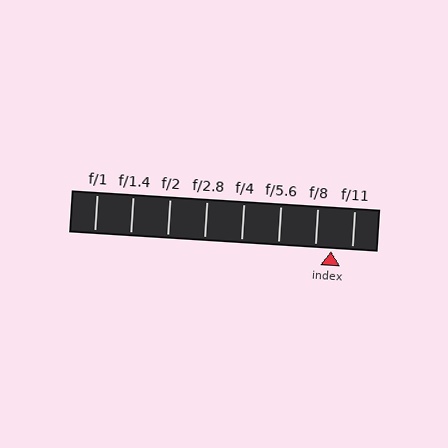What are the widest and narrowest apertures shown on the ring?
The widest aperture shown is f/1 and the narrowest is f/11.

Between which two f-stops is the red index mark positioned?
The index mark is between f/8 and f/11.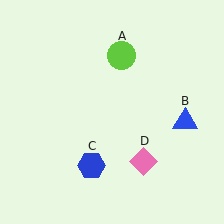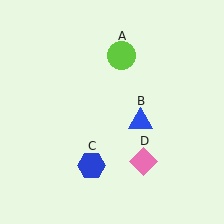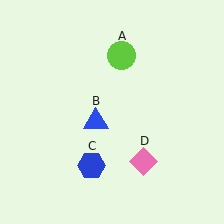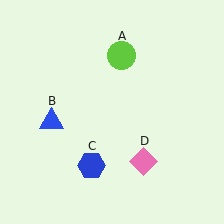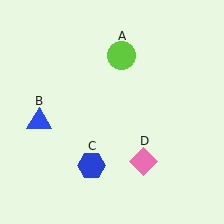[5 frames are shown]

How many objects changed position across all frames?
1 object changed position: blue triangle (object B).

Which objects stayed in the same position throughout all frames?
Lime circle (object A) and blue hexagon (object C) and pink diamond (object D) remained stationary.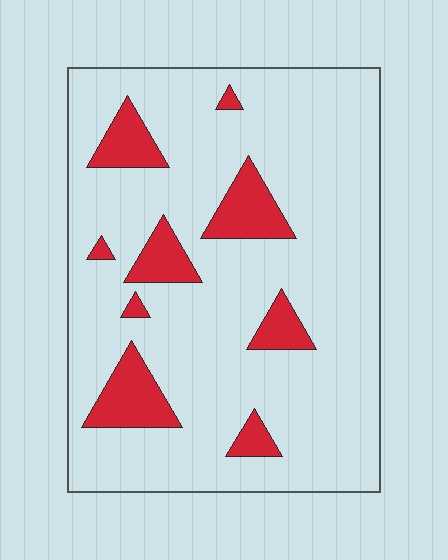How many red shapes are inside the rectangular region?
9.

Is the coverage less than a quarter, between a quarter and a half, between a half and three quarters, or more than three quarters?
Less than a quarter.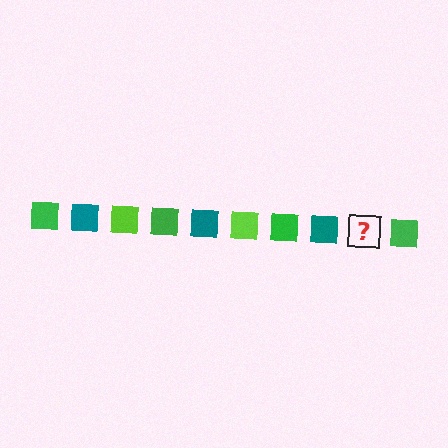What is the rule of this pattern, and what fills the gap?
The rule is that the pattern cycles through green, teal, lime squares. The gap should be filled with a lime square.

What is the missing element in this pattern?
The missing element is a lime square.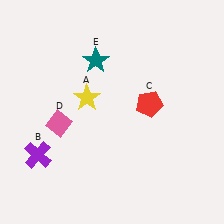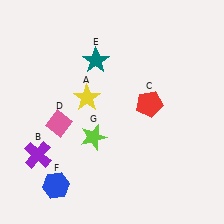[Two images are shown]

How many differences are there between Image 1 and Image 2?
There are 2 differences between the two images.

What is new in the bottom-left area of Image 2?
A blue hexagon (F) was added in the bottom-left area of Image 2.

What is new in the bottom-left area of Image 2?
A lime star (G) was added in the bottom-left area of Image 2.